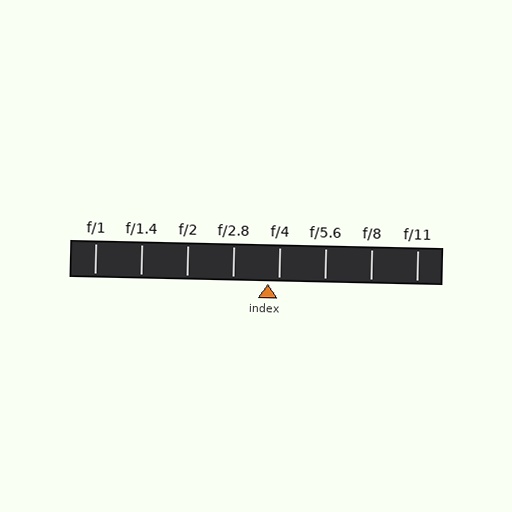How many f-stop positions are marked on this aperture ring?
There are 8 f-stop positions marked.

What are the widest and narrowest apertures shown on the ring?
The widest aperture shown is f/1 and the narrowest is f/11.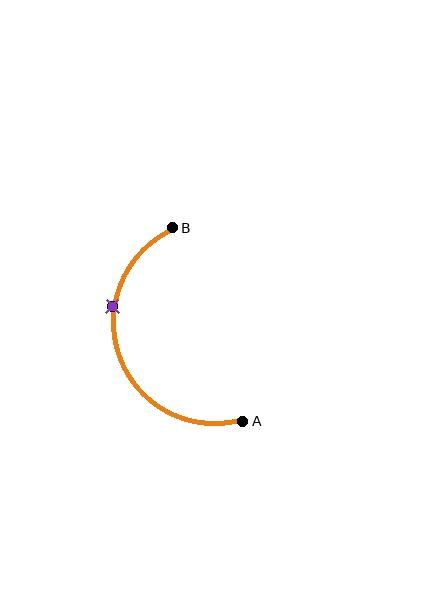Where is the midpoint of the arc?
The arc midpoint is the point on the curve farthest from the straight line joining A and B. It sits to the left of that line.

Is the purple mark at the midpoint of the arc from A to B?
No. The purple mark lies on the arc but is closer to endpoint B. The arc midpoint would be at the point on the curve equidistant along the arc from both A and B.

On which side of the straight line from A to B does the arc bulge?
The arc bulges to the left of the straight line connecting A and B.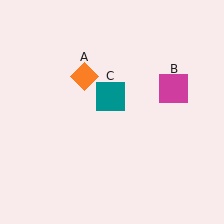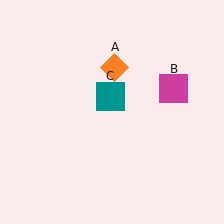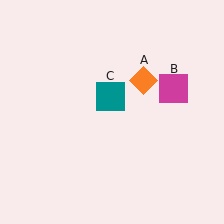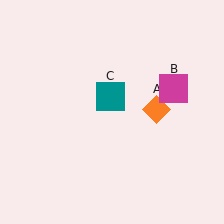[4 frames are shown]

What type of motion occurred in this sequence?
The orange diamond (object A) rotated clockwise around the center of the scene.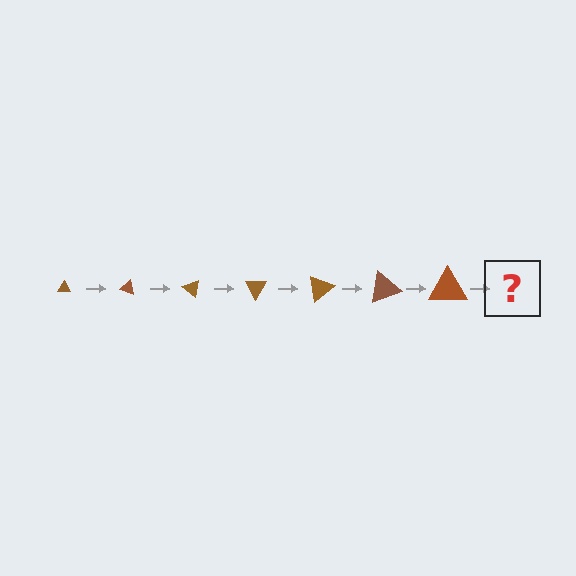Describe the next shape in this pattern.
It should be a triangle, larger than the previous one and rotated 140 degrees from the start.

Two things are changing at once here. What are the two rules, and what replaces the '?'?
The two rules are that the triangle grows larger each step and it rotates 20 degrees each step. The '?' should be a triangle, larger than the previous one and rotated 140 degrees from the start.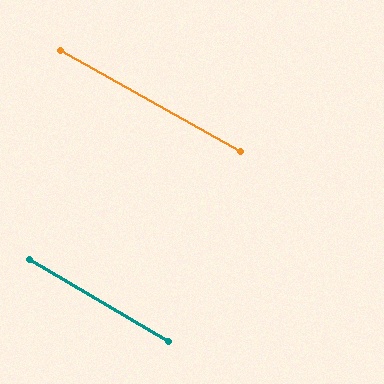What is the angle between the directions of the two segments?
Approximately 1 degree.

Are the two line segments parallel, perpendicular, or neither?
Parallel — their directions differ by only 1.0°.